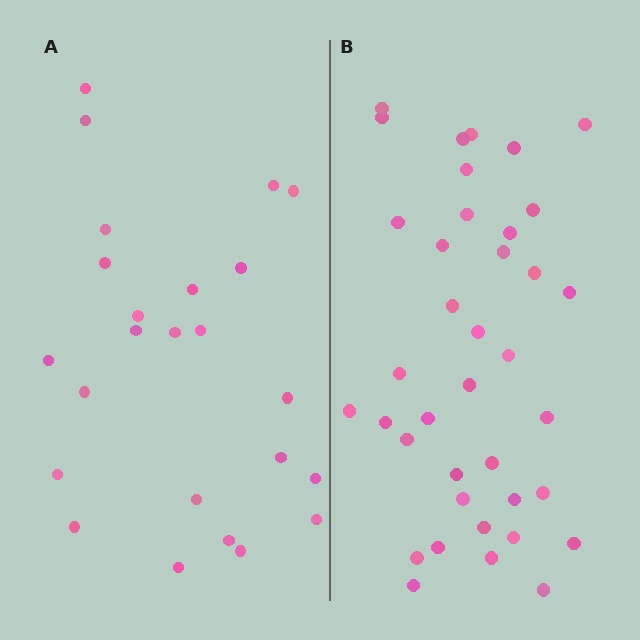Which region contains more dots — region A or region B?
Region B (the right region) has more dots.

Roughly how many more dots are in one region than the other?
Region B has approximately 15 more dots than region A.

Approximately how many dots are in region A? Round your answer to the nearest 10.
About 20 dots. (The exact count is 24, which rounds to 20.)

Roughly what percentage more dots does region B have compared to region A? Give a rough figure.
About 60% more.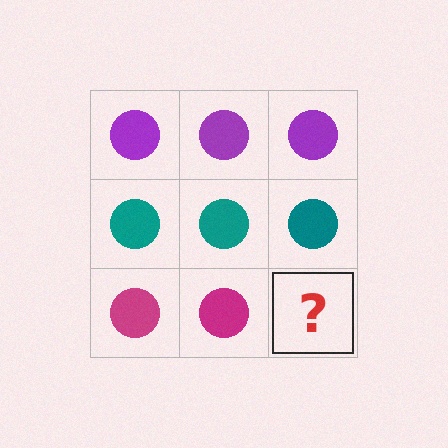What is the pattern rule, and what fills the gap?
The rule is that each row has a consistent color. The gap should be filled with a magenta circle.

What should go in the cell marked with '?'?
The missing cell should contain a magenta circle.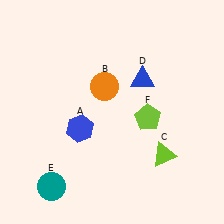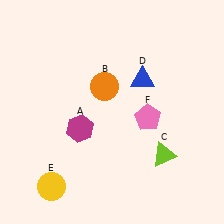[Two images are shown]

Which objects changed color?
A changed from blue to magenta. E changed from teal to yellow. F changed from lime to pink.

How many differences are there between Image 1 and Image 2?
There are 3 differences between the two images.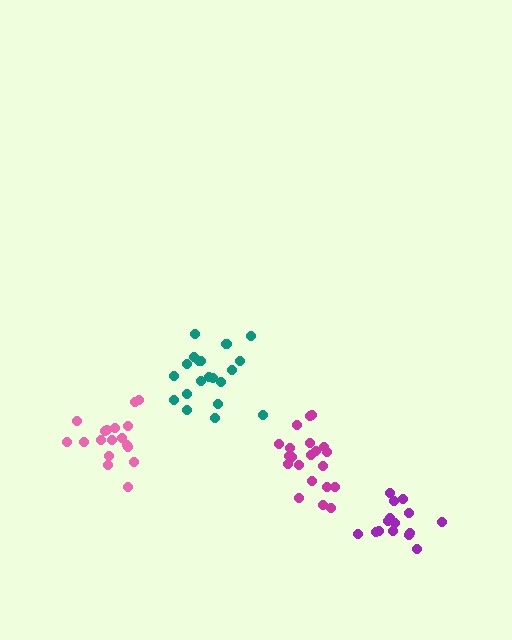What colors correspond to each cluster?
The clusters are colored: teal, magenta, purple, pink.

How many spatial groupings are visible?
There are 4 spatial groupings.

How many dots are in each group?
Group 1: 21 dots, Group 2: 21 dots, Group 3: 15 dots, Group 4: 18 dots (75 total).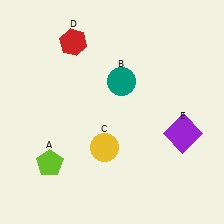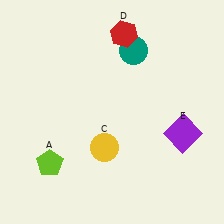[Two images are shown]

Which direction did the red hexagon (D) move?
The red hexagon (D) moved right.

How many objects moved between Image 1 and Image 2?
2 objects moved between the two images.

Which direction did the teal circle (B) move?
The teal circle (B) moved up.